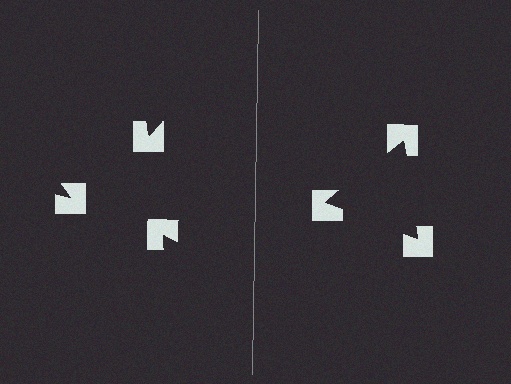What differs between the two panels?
The notched squares are positioned identically on both sides; only the wedge orientations differ. On the right they align to a triangle; on the left they are misaligned.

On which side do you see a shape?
An illusory triangle appears on the right side. On the left side the wedge cuts are rotated, so no coherent shape forms.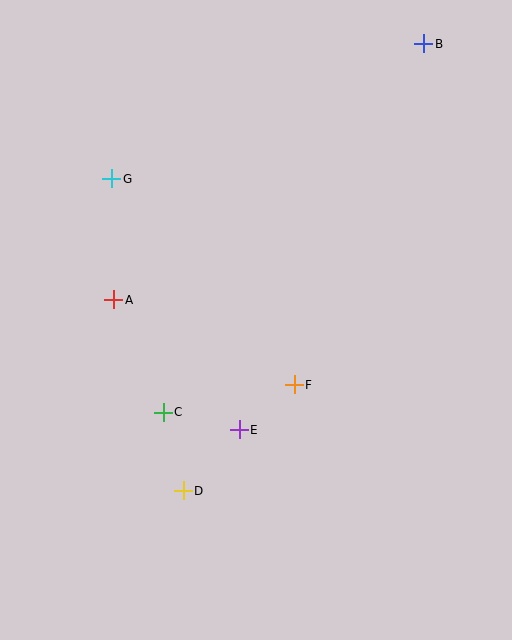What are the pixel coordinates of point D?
Point D is at (183, 491).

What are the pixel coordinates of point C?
Point C is at (163, 412).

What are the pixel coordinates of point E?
Point E is at (239, 430).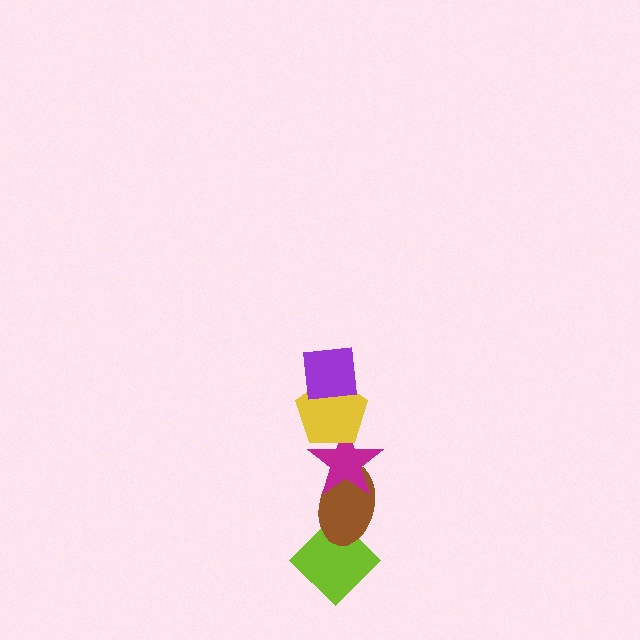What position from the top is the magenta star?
The magenta star is 3rd from the top.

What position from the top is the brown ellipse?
The brown ellipse is 4th from the top.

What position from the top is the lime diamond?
The lime diamond is 5th from the top.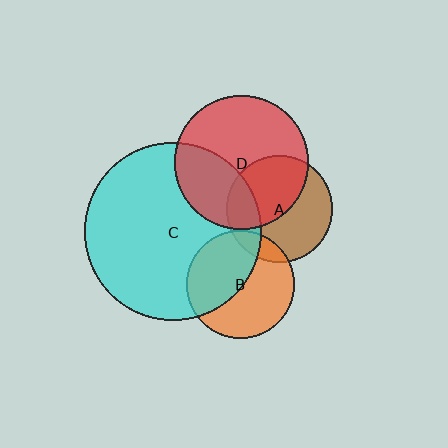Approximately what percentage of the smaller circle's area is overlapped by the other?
Approximately 35%.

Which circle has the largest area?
Circle C (cyan).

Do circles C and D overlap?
Yes.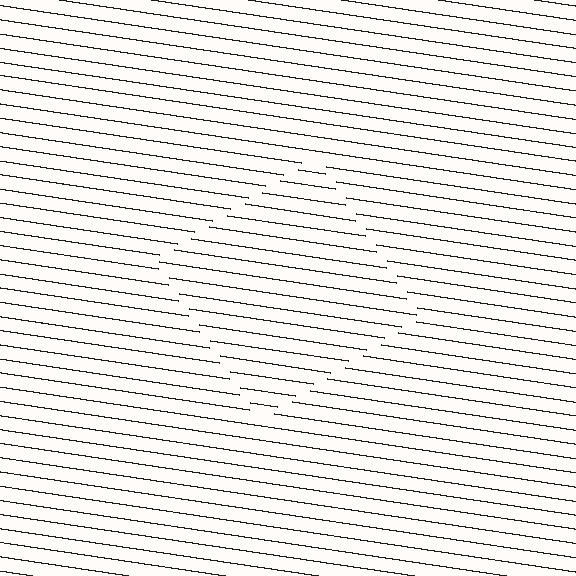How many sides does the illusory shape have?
4 sides — the line-ends trace a square.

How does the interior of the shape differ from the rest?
The interior of the shape contains the same grating, shifted by half a period — the contour is defined by the phase discontinuity where line-ends from the inner and outer gratings abut.